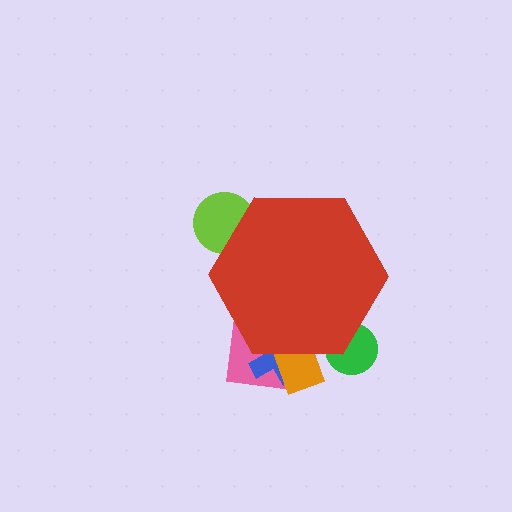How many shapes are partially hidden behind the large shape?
5 shapes are partially hidden.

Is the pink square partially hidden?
Yes, the pink square is partially hidden behind the red hexagon.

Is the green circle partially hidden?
Yes, the green circle is partially hidden behind the red hexagon.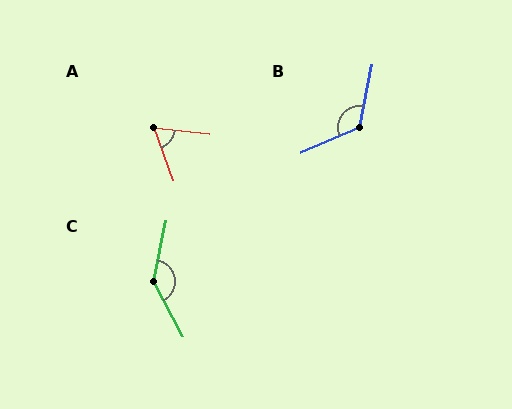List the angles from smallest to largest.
A (64°), B (124°), C (141°).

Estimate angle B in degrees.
Approximately 124 degrees.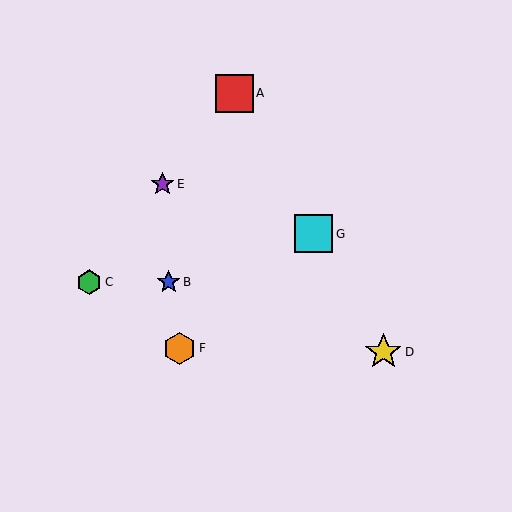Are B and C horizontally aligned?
Yes, both are at y≈282.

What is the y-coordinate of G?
Object G is at y≈234.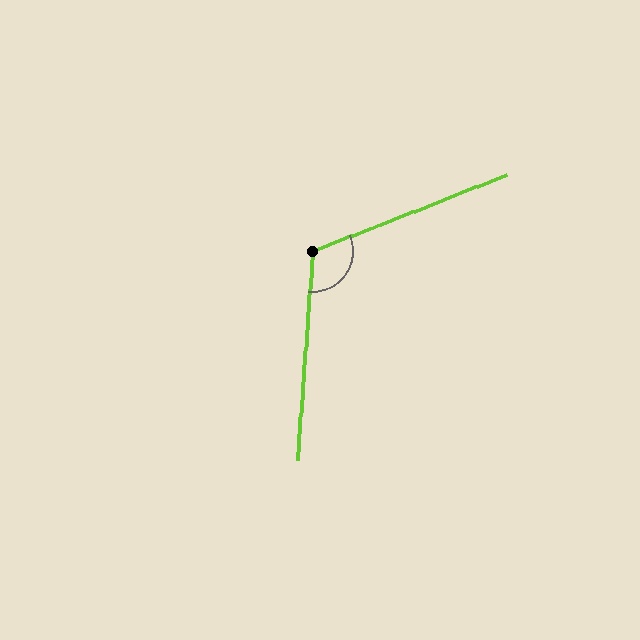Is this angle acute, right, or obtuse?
It is obtuse.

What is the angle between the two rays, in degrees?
Approximately 116 degrees.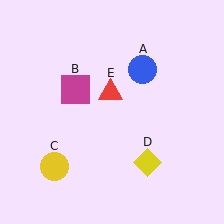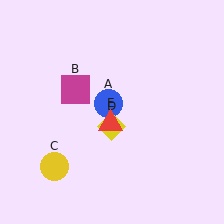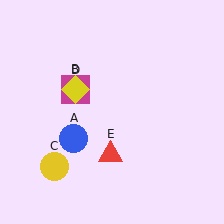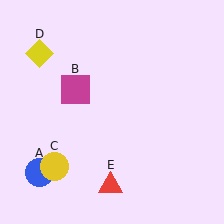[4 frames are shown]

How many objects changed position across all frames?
3 objects changed position: blue circle (object A), yellow diamond (object D), red triangle (object E).